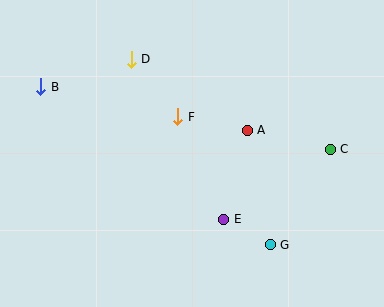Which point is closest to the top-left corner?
Point B is closest to the top-left corner.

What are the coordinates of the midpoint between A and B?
The midpoint between A and B is at (144, 109).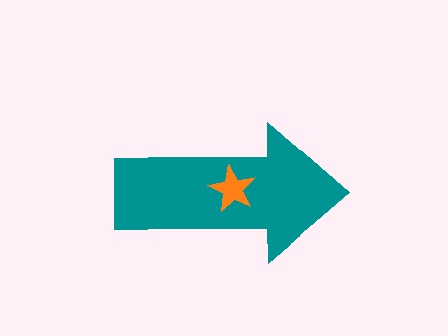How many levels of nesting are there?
2.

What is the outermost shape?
The teal arrow.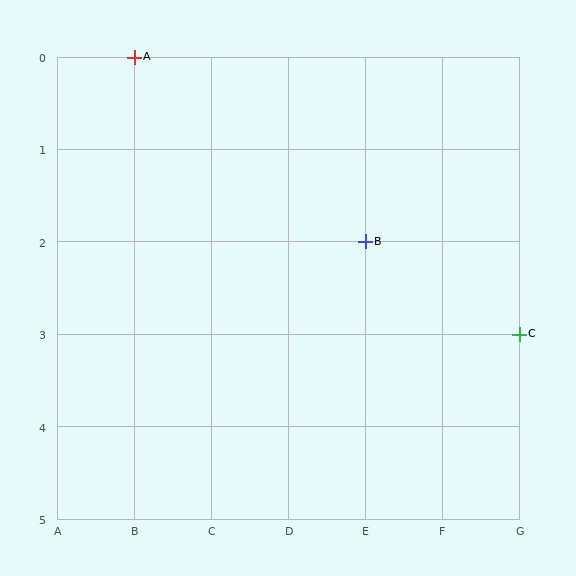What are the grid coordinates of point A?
Point A is at grid coordinates (B, 0).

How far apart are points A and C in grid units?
Points A and C are 5 columns and 3 rows apart (about 5.8 grid units diagonally).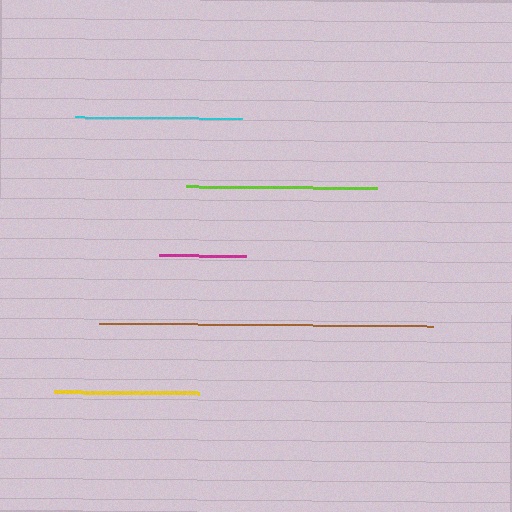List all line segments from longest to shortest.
From longest to shortest: brown, lime, cyan, yellow, magenta.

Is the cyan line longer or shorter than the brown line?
The brown line is longer than the cyan line.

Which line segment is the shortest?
The magenta line is the shortest at approximately 87 pixels.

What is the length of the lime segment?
The lime segment is approximately 191 pixels long.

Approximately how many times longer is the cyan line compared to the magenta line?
The cyan line is approximately 1.9 times the length of the magenta line.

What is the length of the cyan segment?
The cyan segment is approximately 168 pixels long.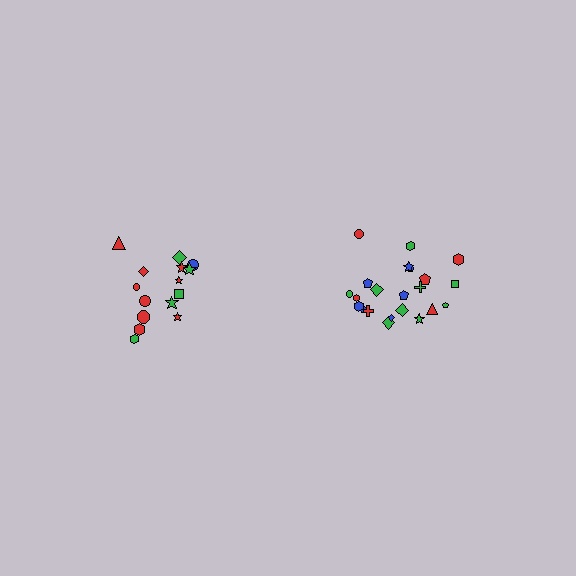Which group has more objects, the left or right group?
The right group.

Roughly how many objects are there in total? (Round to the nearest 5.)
Roughly 35 objects in total.